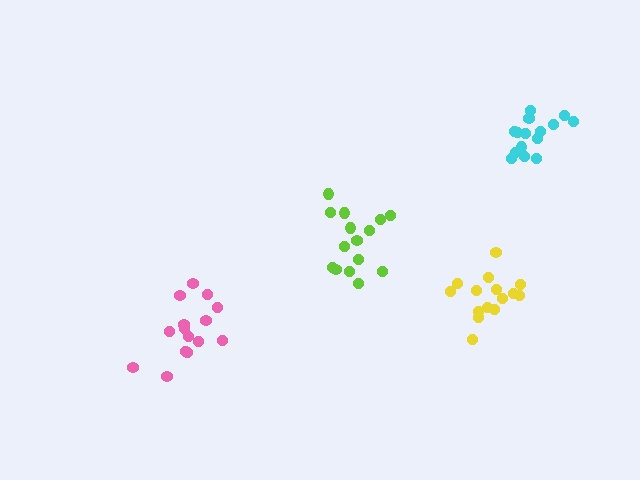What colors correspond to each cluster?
The clusters are colored: yellow, lime, cyan, pink.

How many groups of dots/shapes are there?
There are 4 groups.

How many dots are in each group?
Group 1: 15 dots, Group 2: 15 dots, Group 3: 15 dots, Group 4: 15 dots (60 total).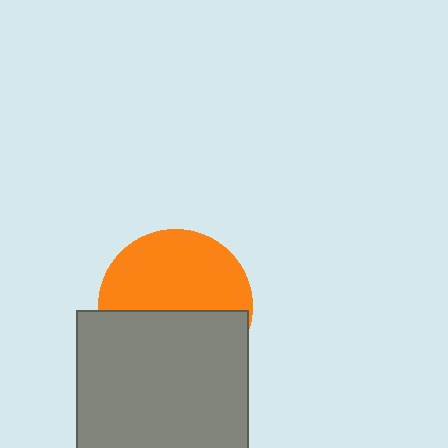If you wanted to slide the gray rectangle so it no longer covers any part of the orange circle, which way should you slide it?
Slide it down — that is the most direct way to separate the two shapes.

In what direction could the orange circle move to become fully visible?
The orange circle could move up. That would shift it out from behind the gray rectangle entirely.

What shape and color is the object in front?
The object in front is a gray rectangle.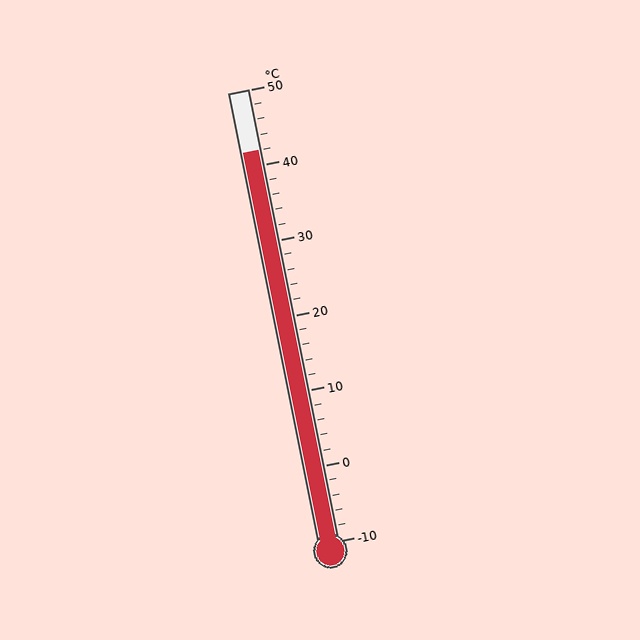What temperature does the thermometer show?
The thermometer shows approximately 42°C.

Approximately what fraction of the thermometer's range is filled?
The thermometer is filled to approximately 85% of its range.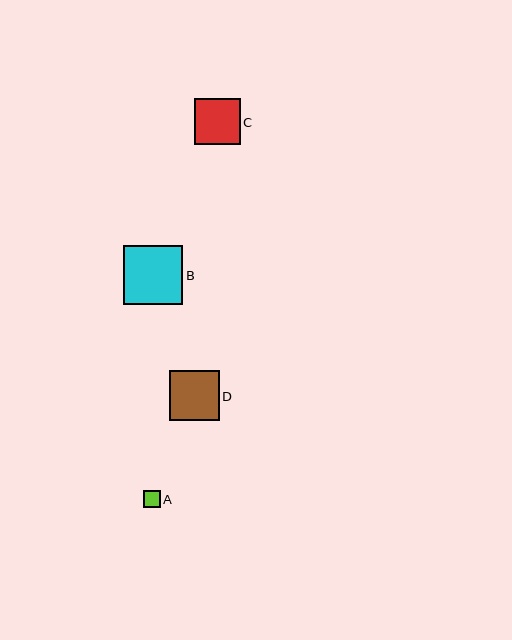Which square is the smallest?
Square A is the smallest with a size of approximately 17 pixels.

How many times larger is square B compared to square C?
Square B is approximately 1.3 times the size of square C.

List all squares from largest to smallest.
From largest to smallest: B, D, C, A.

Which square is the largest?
Square B is the largest with a size of approximately 59 pixels.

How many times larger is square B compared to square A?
Square B is approximately 3.6 times the size of square A.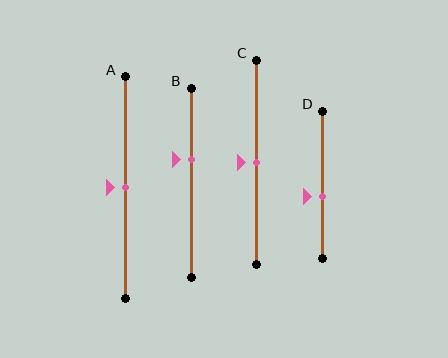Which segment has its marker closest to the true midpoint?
Segment A has its marker closest to the true midpoint.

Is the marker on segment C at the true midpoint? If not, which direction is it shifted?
Yes, the marker on segment C is at the true midpoint.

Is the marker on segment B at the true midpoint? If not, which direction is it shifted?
No, the marker on segment B is shifted upward by about 12% of the segment length.